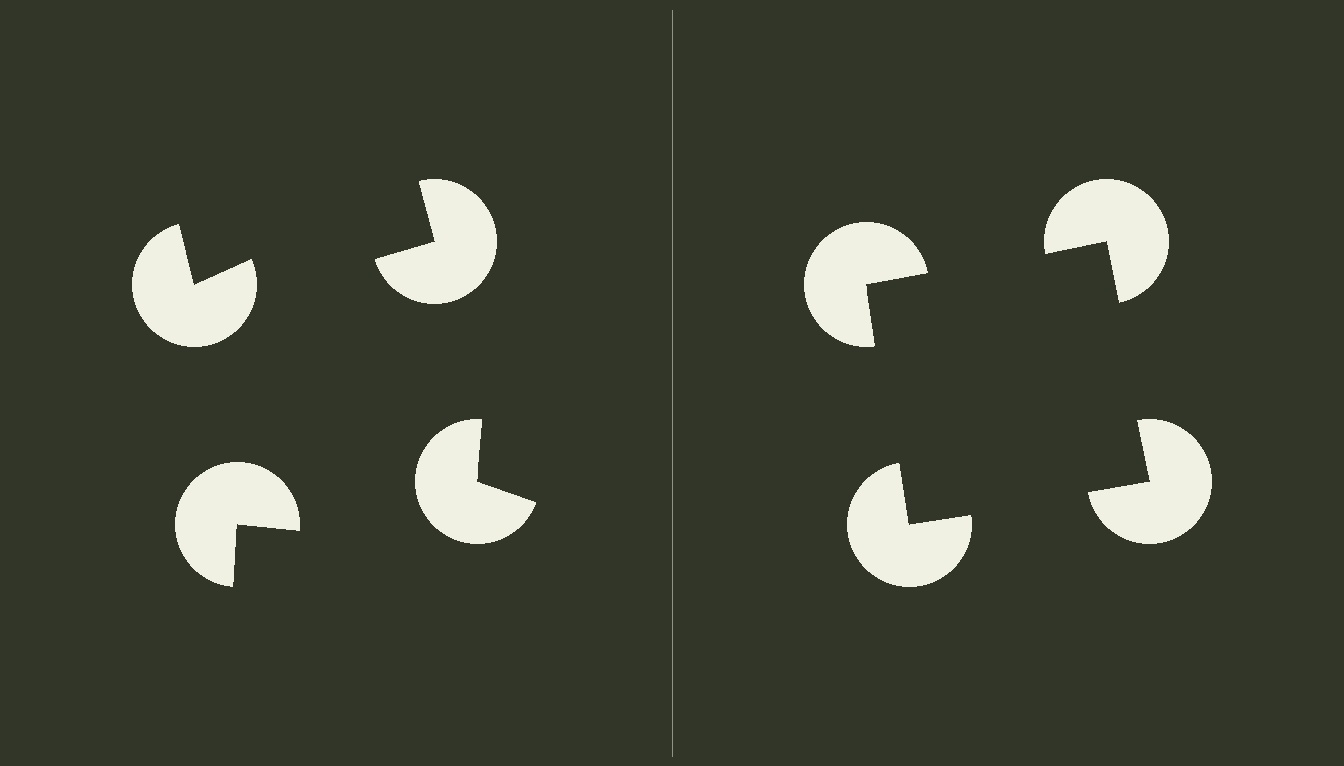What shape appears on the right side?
An illusory square.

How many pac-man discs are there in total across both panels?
8 — 4 on each side.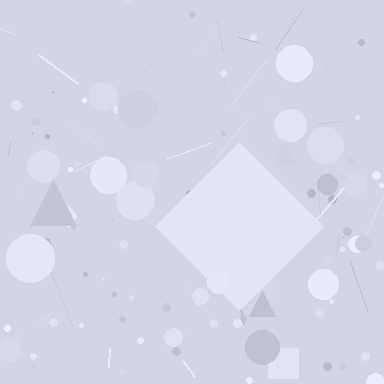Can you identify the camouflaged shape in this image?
The camouflaged shape is a diamond.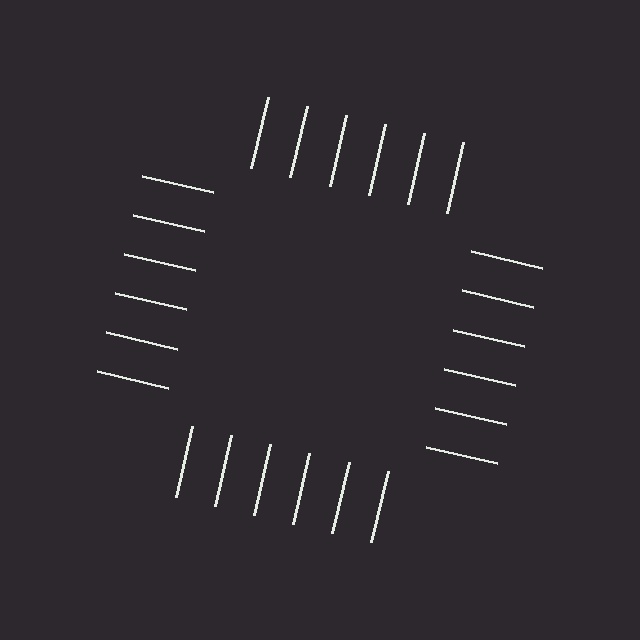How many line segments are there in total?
24 — 6 along each of the 4 edges.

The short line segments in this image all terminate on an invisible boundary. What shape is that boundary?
An illusory square — the line segments terminate on its edges but no continuous stroke is drawn.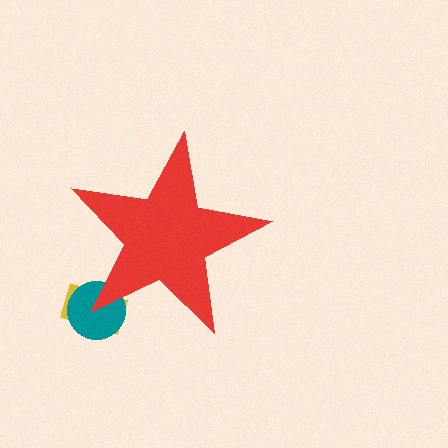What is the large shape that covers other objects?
A red star.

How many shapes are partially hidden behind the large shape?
3 shapes are partially hidden.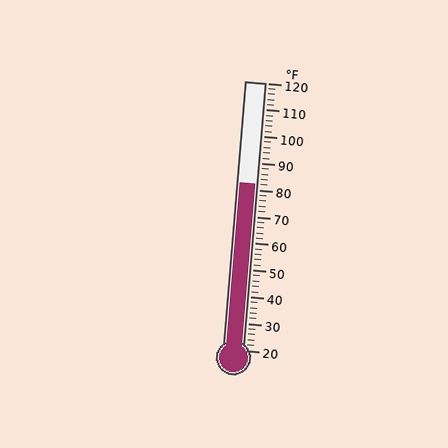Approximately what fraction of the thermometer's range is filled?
The thermometer is filled to approximately 60% of its range.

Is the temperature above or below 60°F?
The temperature is above 60°F.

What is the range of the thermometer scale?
The thermometer scale ranges from 20°F to 120°F.